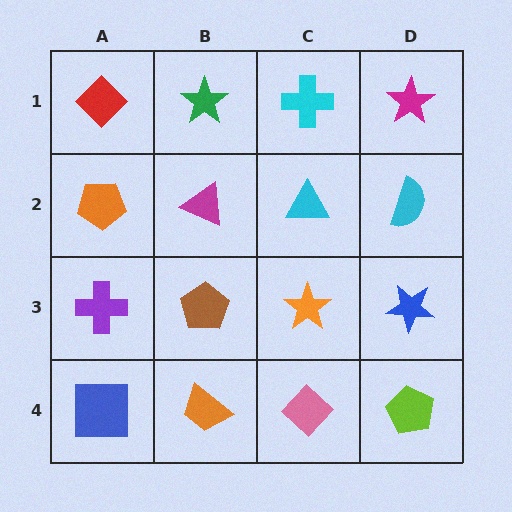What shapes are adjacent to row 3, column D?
A cyan semicircle (row 2, column D), a lime pentagon (row 4, column D), an orange star (row 3, column C).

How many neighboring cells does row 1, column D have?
2.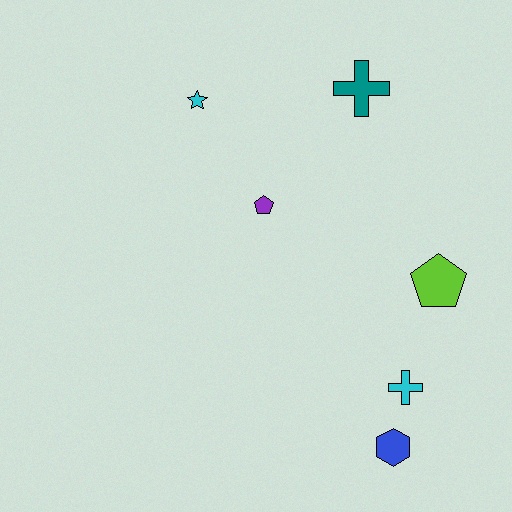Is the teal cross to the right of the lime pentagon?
No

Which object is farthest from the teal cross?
The blue hexagon is farthest from the teal cross.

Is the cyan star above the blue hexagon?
Yes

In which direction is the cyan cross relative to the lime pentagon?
The cyan cross is below the lime pentagon.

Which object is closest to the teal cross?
The purple pentagon is closest to the teal cross.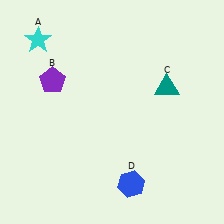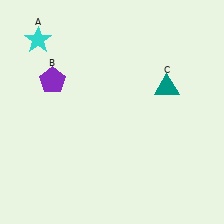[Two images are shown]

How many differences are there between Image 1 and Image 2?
There is 1 difference between the two images.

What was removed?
The blue hexagon (D) was removed in Image 2.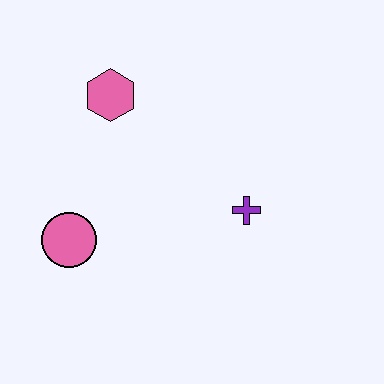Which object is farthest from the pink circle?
The purple cross is farthest from the pink circle.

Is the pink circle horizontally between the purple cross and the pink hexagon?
No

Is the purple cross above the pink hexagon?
No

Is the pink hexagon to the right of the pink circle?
Yes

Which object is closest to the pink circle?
The pink hexagon is closest to the pink circle.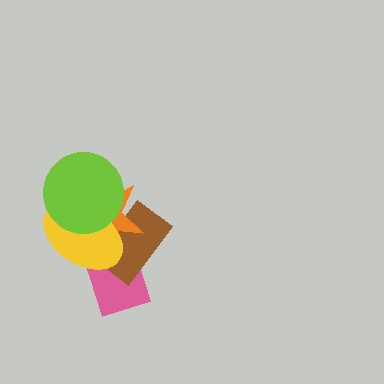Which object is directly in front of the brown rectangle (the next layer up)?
The orange star is directly in front of the brown rectangle.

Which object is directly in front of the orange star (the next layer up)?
The yellow ellipse is directly in front of the orange star.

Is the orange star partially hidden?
Yes, it is partially covered by another shape.